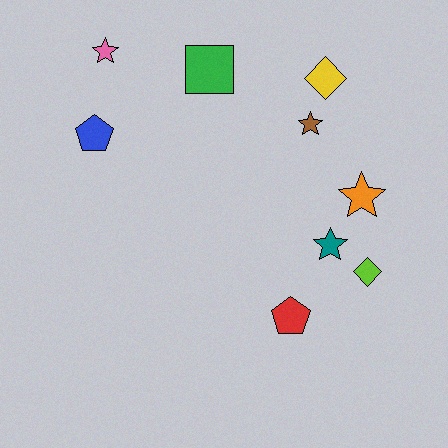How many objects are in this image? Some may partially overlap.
There are 9 objects.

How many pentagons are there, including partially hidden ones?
There are 2 pentagons.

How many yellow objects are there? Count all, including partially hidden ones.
There is 1 yellow object.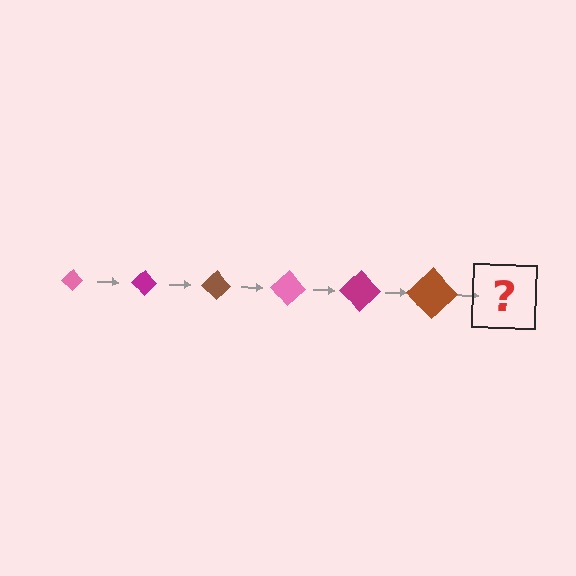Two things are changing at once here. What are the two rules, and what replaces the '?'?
The two rules are that the diamond grows larger each step and the color cycles through pink, magenta, and brown. The '?' should be a pink diamond, larger than the previous one.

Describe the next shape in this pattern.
It should be a pink diamond, larger than the previous one.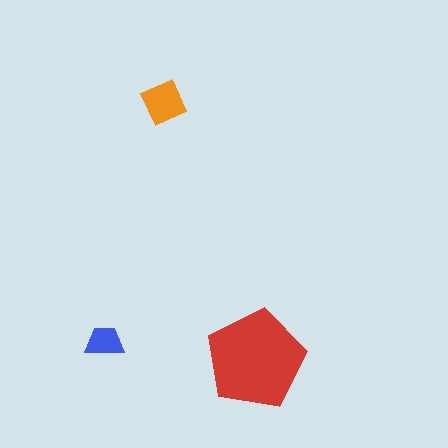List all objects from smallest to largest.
The blue trapezoid, the orange diamond, the red pentagon.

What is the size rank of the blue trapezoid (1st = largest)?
3rd.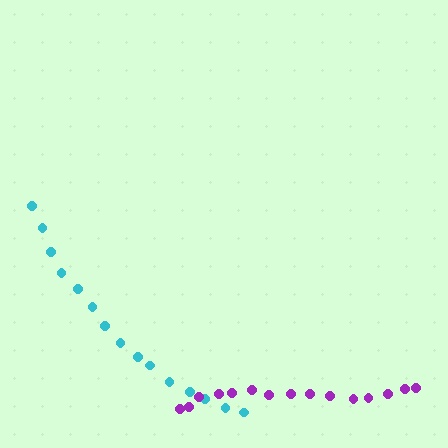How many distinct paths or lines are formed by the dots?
There are 2 distinct paths.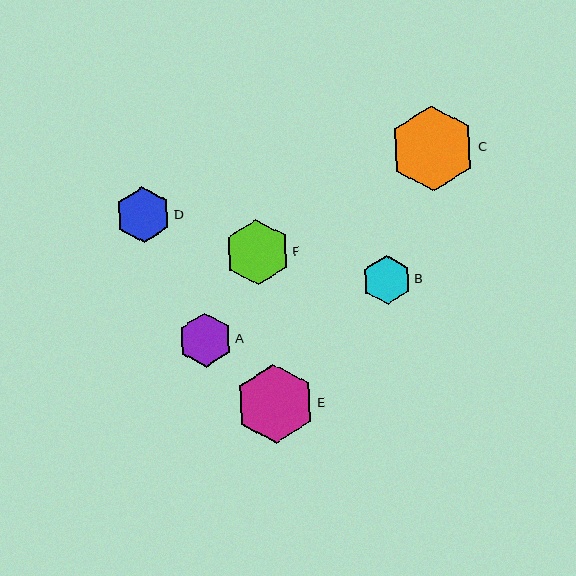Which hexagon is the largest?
Hexagon C is the largest with a size of approximately 85 pixels.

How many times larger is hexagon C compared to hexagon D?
Hexagon C is approximately 1.5 times the size of hexagon D.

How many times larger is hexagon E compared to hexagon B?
Hexagon E is approximately 1.6 times the size of hexagon B.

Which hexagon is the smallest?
Hexagon B is the smallest with a size of approximately 49 pixels.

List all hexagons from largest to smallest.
From largest to smallest: C, E, F, D, A, B.